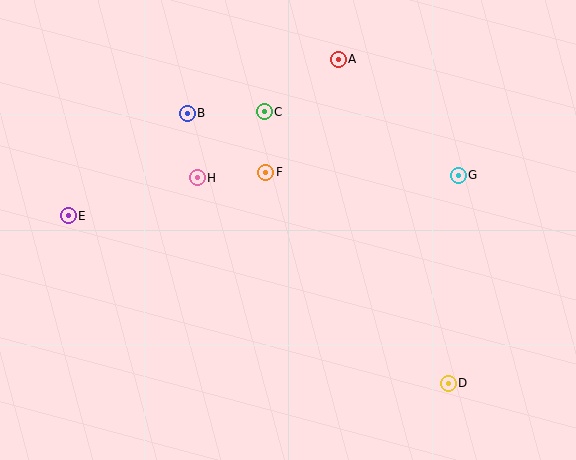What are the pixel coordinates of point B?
Point B is at (187, 113).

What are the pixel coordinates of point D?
Point D is at (448, 383).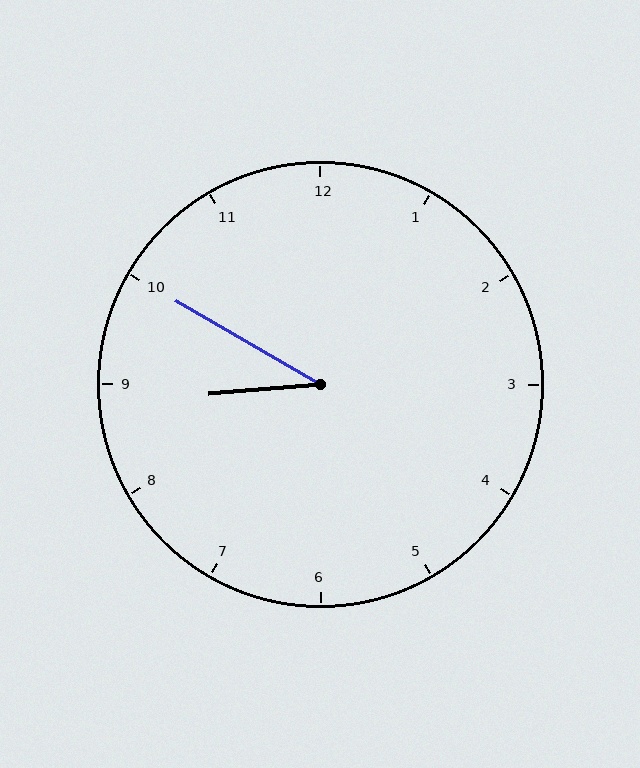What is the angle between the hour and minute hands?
Approximately 35 degrees.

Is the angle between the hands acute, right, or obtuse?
It is acute.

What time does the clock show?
8:50.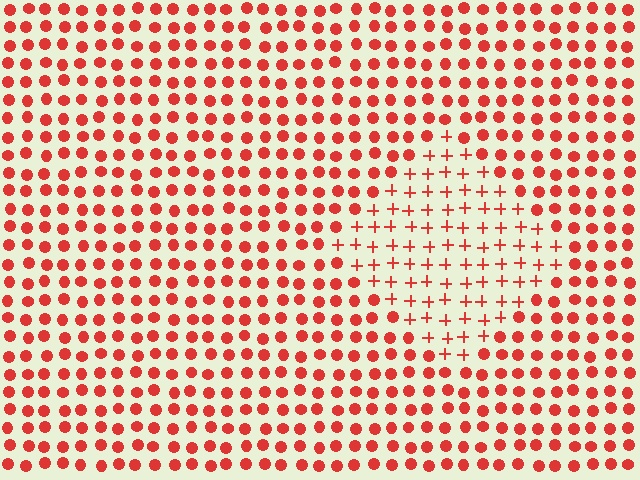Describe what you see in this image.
The image is filled with small red elements arranged in a uniform grid. A diamond-shaped region contains plus signs, while the surrounding area contains circles. The boundary is defined purely by the change in element shape.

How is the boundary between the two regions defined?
The boundary is defined by a change in element shape: plus signs inside vs. circles outside. All elements share the same color and spacing.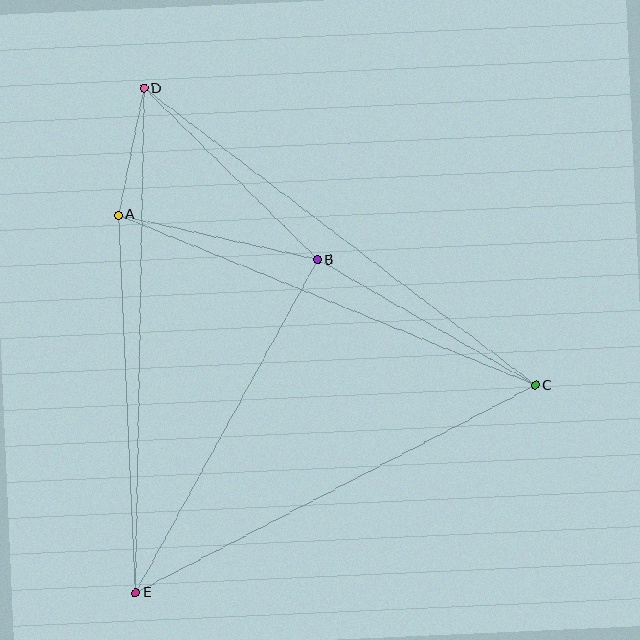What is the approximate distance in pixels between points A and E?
The distance between A and E is approximately 378 pixels.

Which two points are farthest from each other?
Points D and E are farthest from each other.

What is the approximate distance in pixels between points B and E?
The distance between B and E is approximately 379 pixels.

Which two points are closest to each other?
Points A and D are closest to each other.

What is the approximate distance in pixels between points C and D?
The distance between C and D is approximately 491 pixels.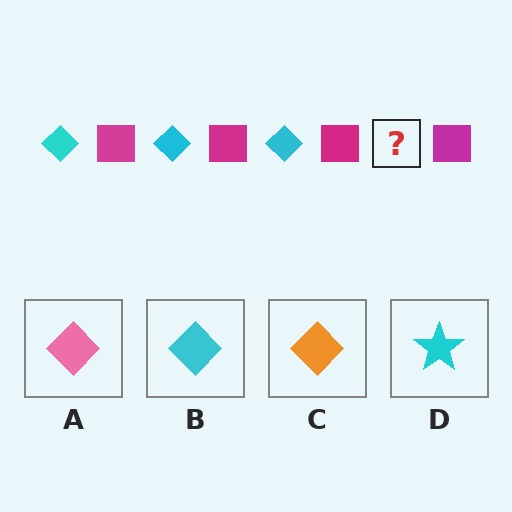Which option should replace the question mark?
Option B.